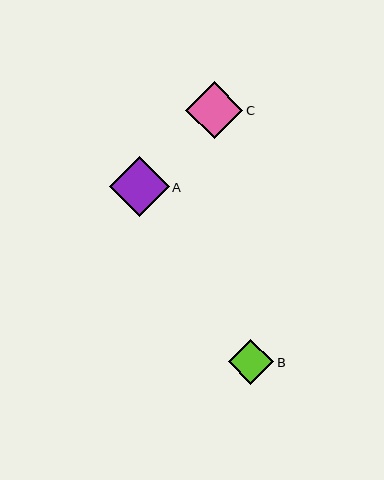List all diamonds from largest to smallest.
From largest to smallest: A, C, B.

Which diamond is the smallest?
Diamond B is the smallest with a size of approximately 45 pixels.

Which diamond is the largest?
Diamond A is the largest with a size of approximately 59 pixels.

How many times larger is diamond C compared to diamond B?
Diamond C is approximately 1.2 times the size of diamond B.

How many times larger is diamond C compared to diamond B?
Diamond C is approximately 1.2 times the size of diamond B.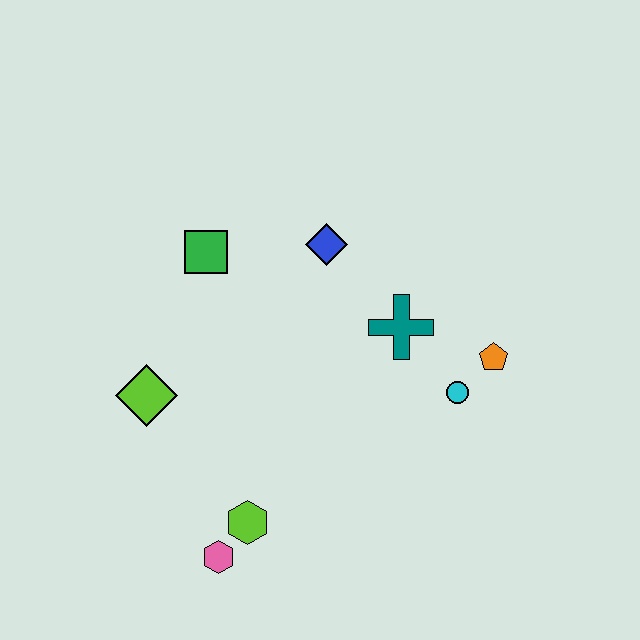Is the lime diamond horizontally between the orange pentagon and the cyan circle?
No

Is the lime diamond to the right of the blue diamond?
No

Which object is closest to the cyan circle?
The orange pentagon is closest to the cyan circle.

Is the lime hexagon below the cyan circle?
Yes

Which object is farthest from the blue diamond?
The pink hexagon is farthest from the blue diamond.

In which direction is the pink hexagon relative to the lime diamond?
The pink hexagon is below the lime diamond.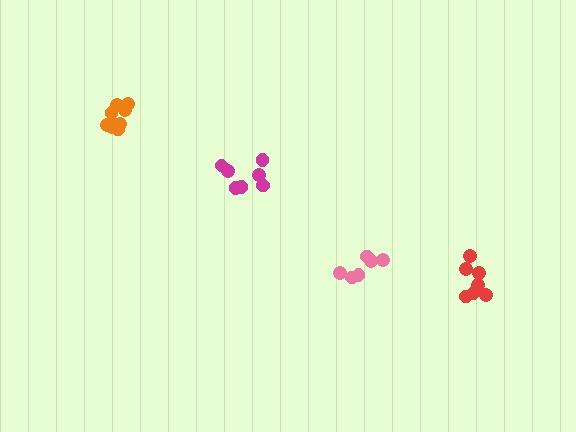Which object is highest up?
The orange cluster is topmost.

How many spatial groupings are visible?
There are 4 spatial groupings.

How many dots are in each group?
Group 1: 7 dots, Group 2: 6 dots, Group 3: 9 dots, Group 4: 7 dots (29 total).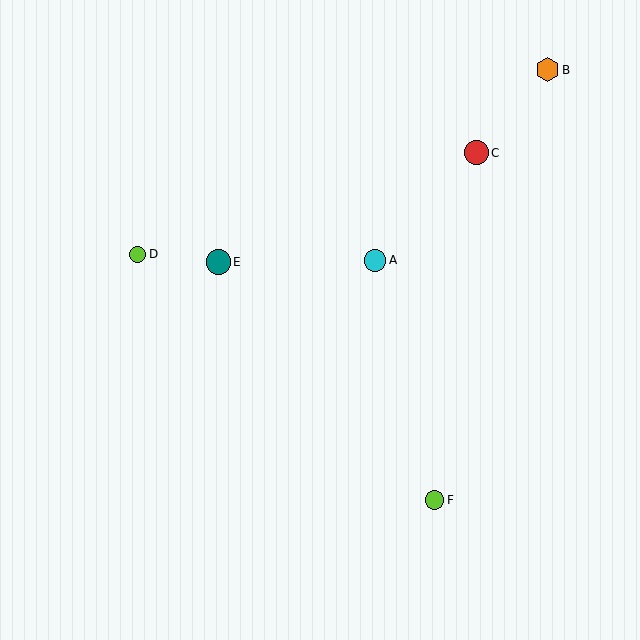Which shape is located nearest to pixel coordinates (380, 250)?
The cyan circle (labeled A) at (375, 260) is nearest to that location.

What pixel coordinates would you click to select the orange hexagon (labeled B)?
Click at (547, 70) to select the orange hexagon B.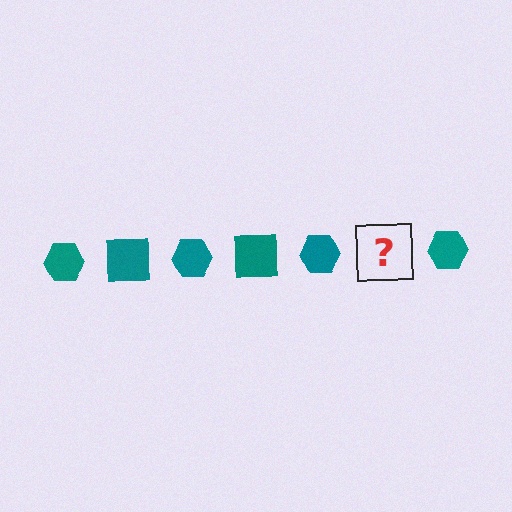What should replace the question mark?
The question mark should be replaced with a teal square.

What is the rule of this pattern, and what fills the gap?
The rule is that the pattern cycles through hexagon, square shapes in teal. The gap should be filled with a teal square.